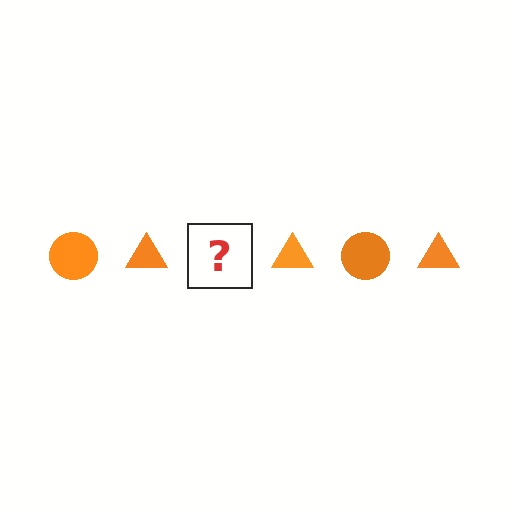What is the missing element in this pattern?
The missing element is an orange circle.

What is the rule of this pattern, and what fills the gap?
The rule is that the pattern cycles through circle, triangle shapes in orange. The gap should be filled with an orange circle.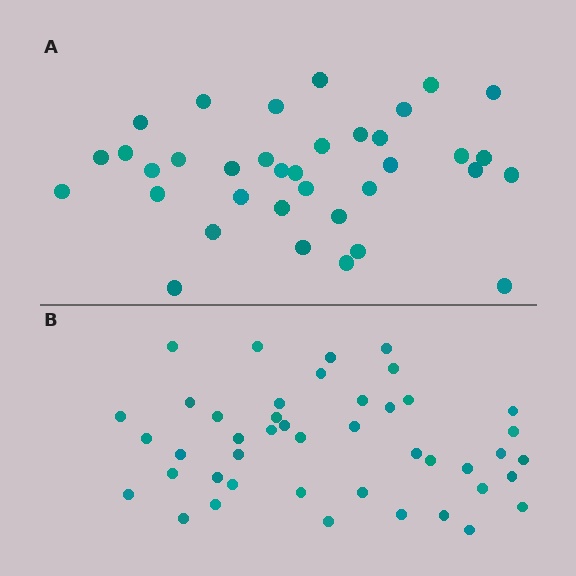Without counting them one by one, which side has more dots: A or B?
Region B (the bottom region) has more dots.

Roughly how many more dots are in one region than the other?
Region B has roughly 8 or so more dots than region A.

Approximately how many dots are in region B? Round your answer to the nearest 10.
About 40 dots. (The exact count is 44, which rounds to 40.)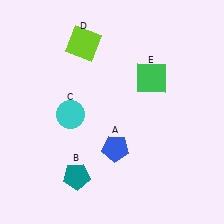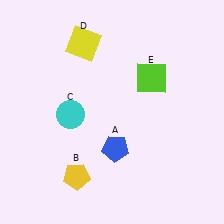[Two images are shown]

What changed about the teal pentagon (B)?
In Image 1, B is teal. In Image 2, it changed to yellow.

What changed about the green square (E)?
In Image 1, E is green. In Image 2, it changed to lime.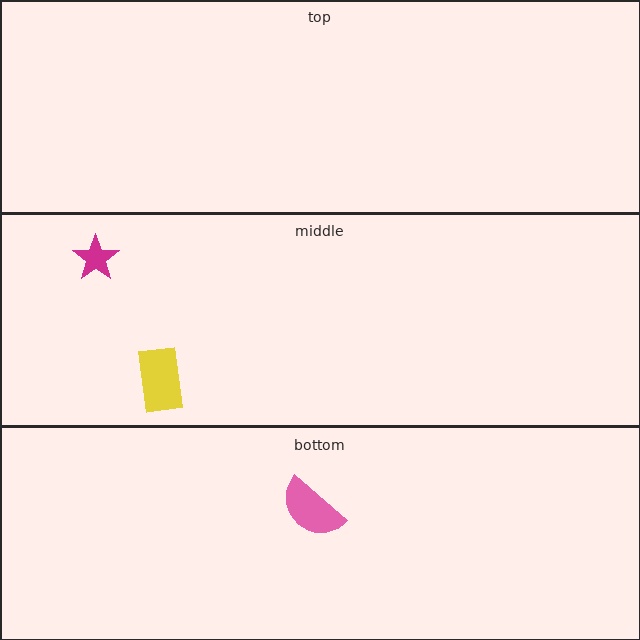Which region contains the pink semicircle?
The bottom region.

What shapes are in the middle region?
The yellow rectangle, the magenta star.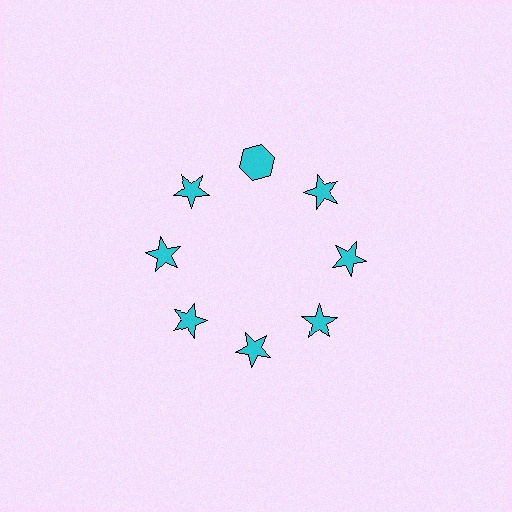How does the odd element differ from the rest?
It has a different shape: hexagon instead of star.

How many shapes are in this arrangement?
There are 8 shapes arranged in a ring pattern.